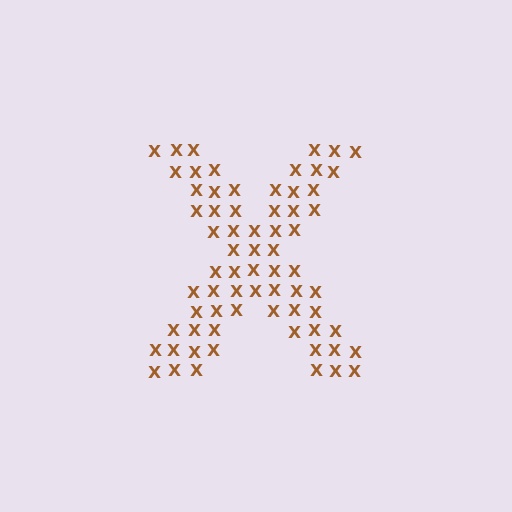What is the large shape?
The large shape is the letter X.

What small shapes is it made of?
It is made of small letter X's.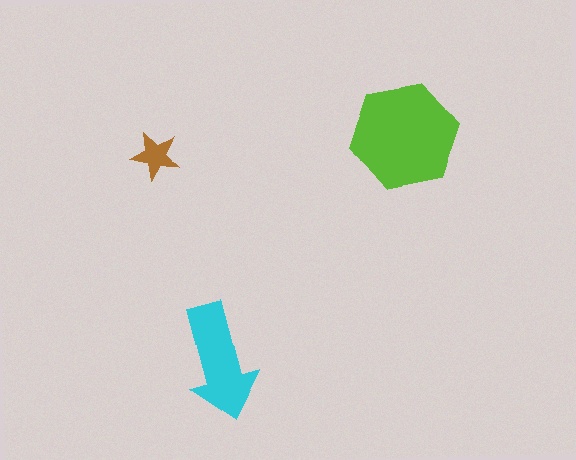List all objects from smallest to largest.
The brown star, the cyan arrow, the lime hexagon.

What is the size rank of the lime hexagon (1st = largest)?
1st.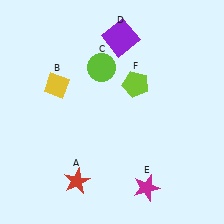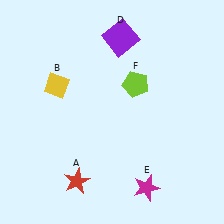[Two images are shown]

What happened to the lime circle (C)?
The lime circle (C) was removed in Image 2. It was in the top-left area of Image 1.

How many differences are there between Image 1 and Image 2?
There is 1 difference between the two images.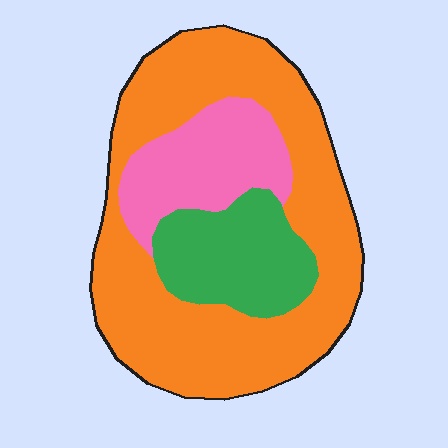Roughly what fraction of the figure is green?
Green takes up between a sixth and a third of the figure.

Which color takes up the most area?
Orange, at roughly 60%.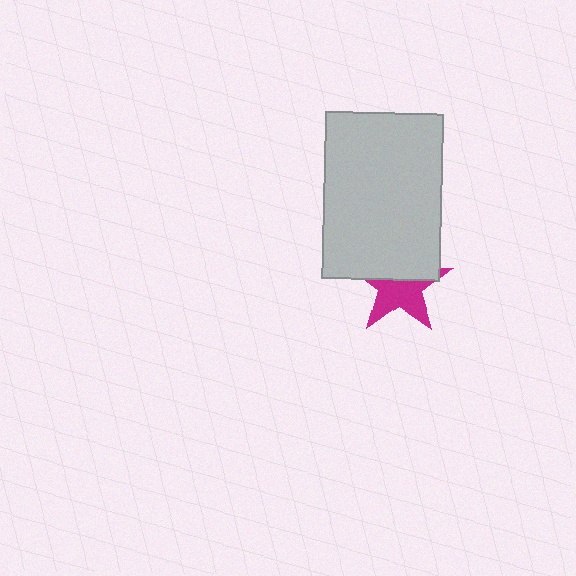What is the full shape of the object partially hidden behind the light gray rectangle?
The partially hidden object is a magenta star.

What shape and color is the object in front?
The object in front is a light gray rectangle.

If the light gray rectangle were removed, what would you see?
You would see the complete magenta star.